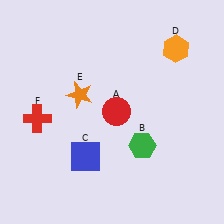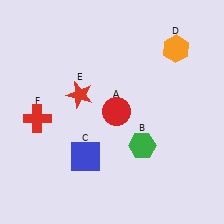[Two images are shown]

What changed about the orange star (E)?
In Image 1, E is orange. In Image 2, it changed to red.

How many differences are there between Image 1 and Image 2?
There is 1 difference between the two images.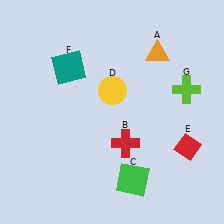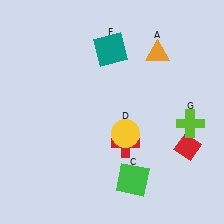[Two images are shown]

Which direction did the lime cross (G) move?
The lime cross (G) moved down.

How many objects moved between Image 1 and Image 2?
3 objects moved between the two images.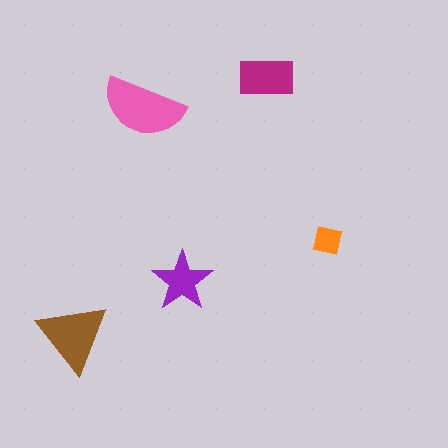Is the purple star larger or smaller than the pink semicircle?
Smaller.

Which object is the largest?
The pink semicircle.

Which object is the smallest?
The orange square.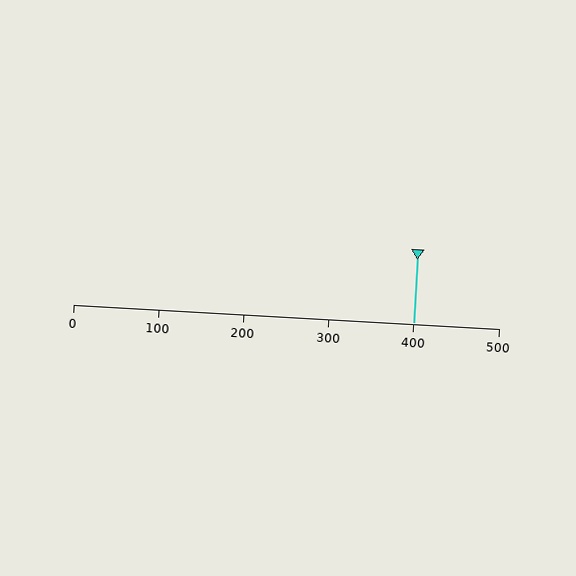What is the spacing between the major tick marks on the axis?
The major ticks are spaced 100 apart.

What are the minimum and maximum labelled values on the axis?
The axis runs from 0 to 500.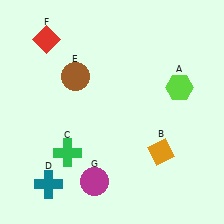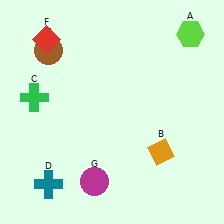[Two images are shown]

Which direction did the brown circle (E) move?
The brown circle (E) moved up.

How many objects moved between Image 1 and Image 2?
3 objects moved between the two images.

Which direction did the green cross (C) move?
The green cross (C) moved up.